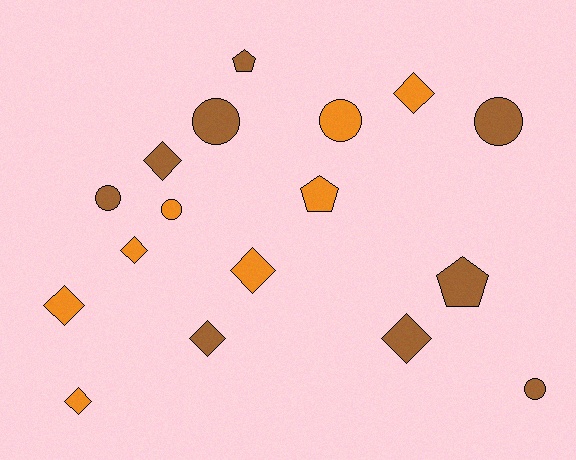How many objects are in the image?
There are 17 objects.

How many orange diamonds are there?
There are 5 orange diamonds.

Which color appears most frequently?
Brown, with 9 objects.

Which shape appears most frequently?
Diamond, with 8 objects.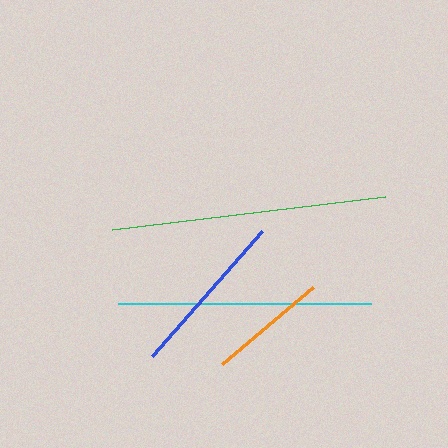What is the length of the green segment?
The green segment is approximately 276 pixels long.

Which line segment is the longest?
The green line is the longest at approximately 276 pixels.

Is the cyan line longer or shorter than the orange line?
The cyan line is longer than the orange line.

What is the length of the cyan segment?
The cyan segment is approximately 254 pixels long.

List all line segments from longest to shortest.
From longest to shortest: green, cyan, blue, orange.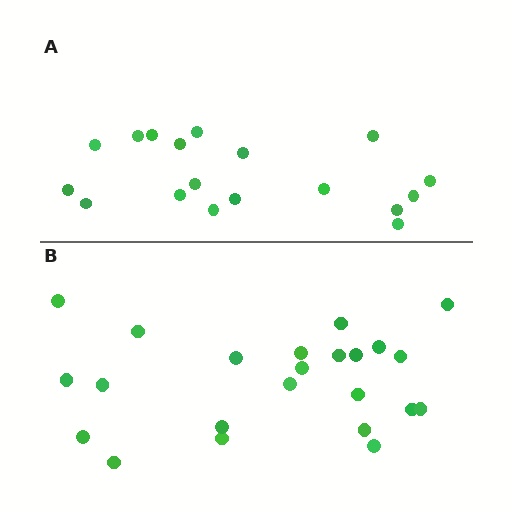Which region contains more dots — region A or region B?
Region B (the bottom region) has more dots.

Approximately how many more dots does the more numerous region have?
Region B has about 5 more dots than region A.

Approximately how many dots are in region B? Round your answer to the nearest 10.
About 20 dots. (The exact count is 23, which rounds to 20.)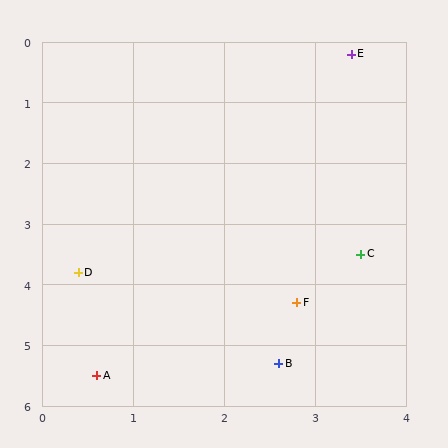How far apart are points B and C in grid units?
Points B and C are about 2.0 grid units apart.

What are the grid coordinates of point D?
Point D is at approximately (0.4, 3.8).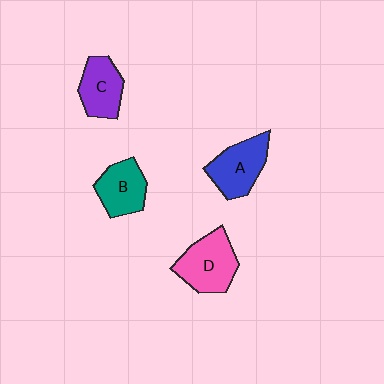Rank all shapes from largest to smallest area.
From largest to smallest: D (pink), A (blue), C (purple), B (teal).